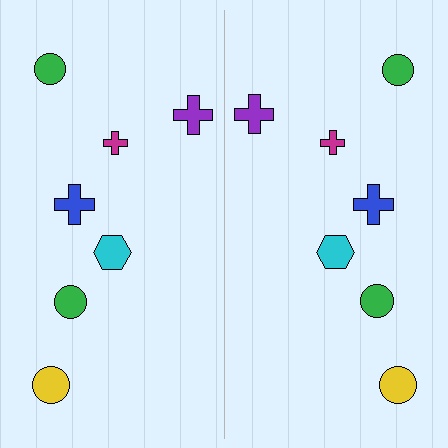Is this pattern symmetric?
Yes, this pattern has bilateral (reflection) symmetry.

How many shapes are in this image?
There are 14 shapes in this image.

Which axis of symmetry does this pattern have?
The pattern has a vertical axis of symmetry running through the center of the image.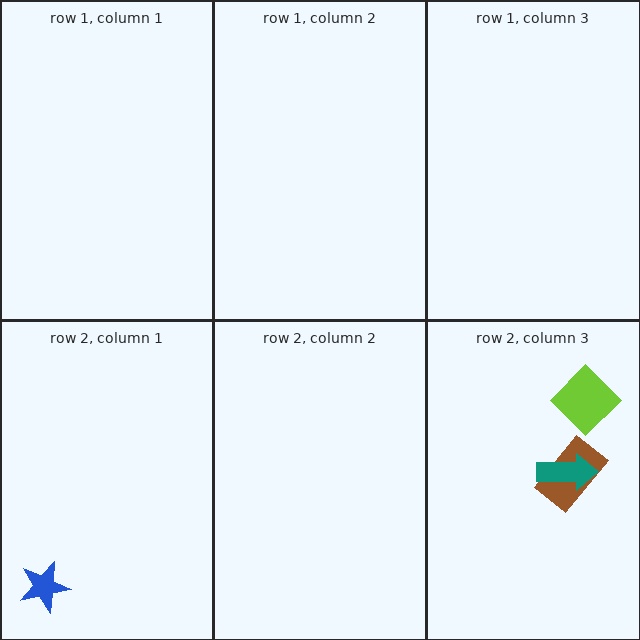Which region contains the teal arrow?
The row 2, column 3 region.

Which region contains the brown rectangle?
The row 2, column 3 region.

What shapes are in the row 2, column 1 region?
The blue star.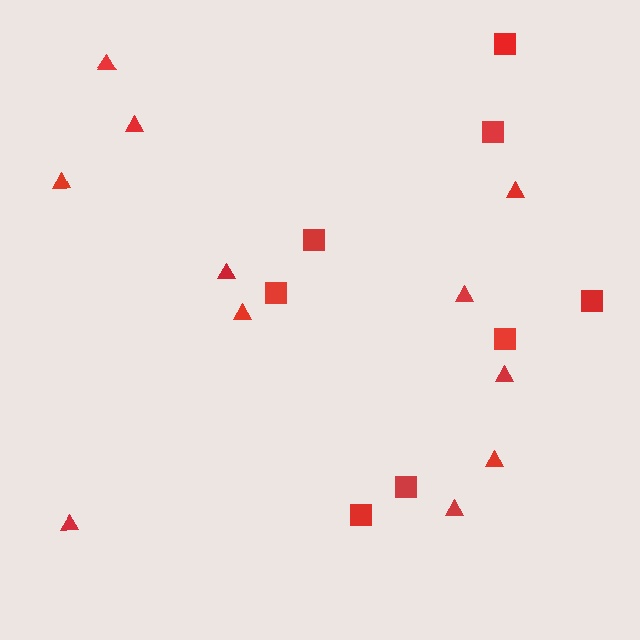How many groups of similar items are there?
There are 2 groups: one group of triangles (11) and one group of squares (8).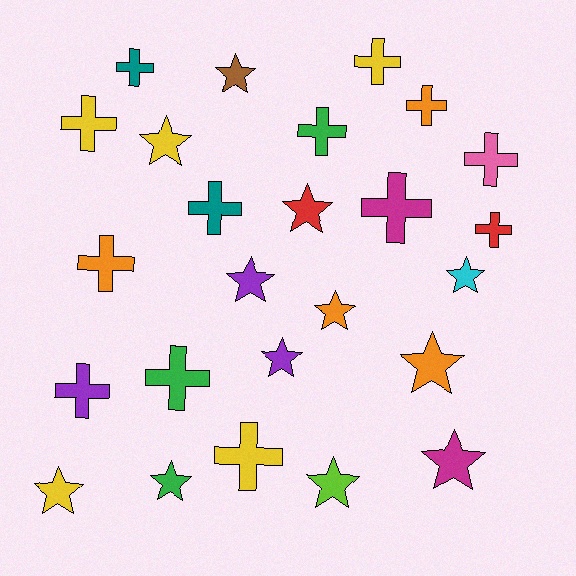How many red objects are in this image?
There are 2 red objects.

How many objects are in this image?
There are 25 objects.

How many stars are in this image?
There are 12 stars.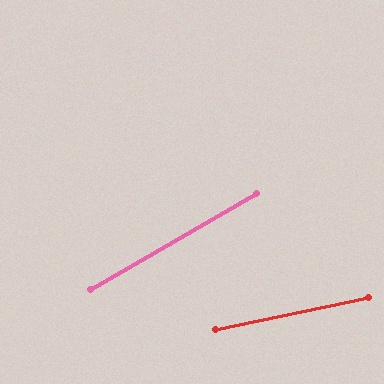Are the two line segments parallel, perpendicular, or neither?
Neither parallel nor perpendicular — they differ by about 19°.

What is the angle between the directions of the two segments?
Approximately 19 degrees.